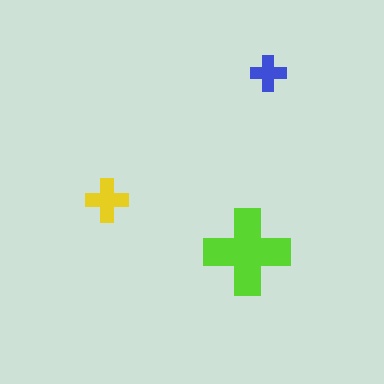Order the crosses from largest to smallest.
the lime one, the yellow one, the blue one.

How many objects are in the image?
There are 3 objects in the image.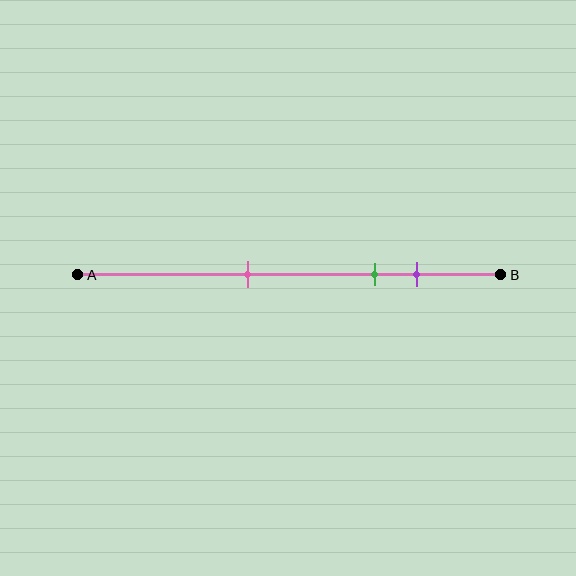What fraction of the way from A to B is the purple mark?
The purple mark is approximately 80% (0.8) of the way from A to B.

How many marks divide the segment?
There are 3 marks dividing the segment.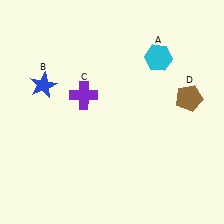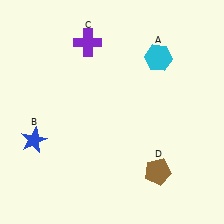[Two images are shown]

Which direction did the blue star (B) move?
The blue star (B) moved down.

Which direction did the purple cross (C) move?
The purple cross (C) moved up.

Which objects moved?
The objects that moved are: the blue star (B), the purple cross (C), the brown pentagon (D).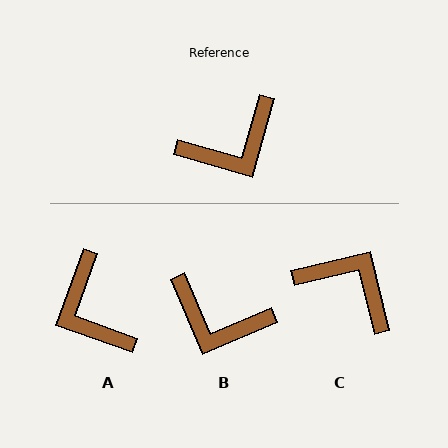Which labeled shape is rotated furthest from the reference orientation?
C, about 119 degrees away.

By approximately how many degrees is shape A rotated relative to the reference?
Approximately 94 degrees clockwise.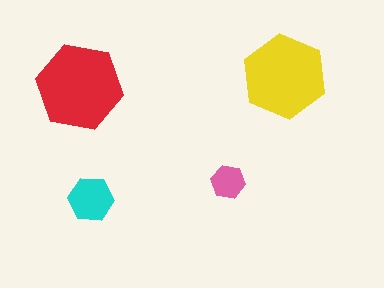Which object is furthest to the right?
The yellow hexagon is rightmost.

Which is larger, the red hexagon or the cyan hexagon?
The red one.